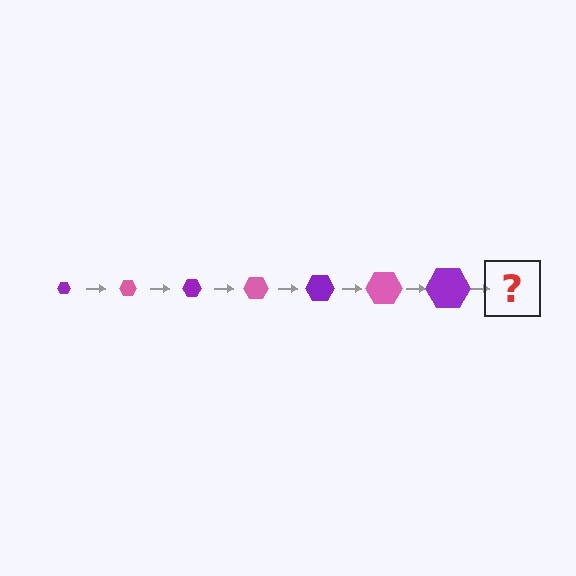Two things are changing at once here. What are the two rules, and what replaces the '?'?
The two rules are that the hexagon grows larger each step and the color cycles through purple and pink. The '?' should be a pink hexagon, larger than the previous one.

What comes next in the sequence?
The next element should be a pink hexagon, larger than the previous one.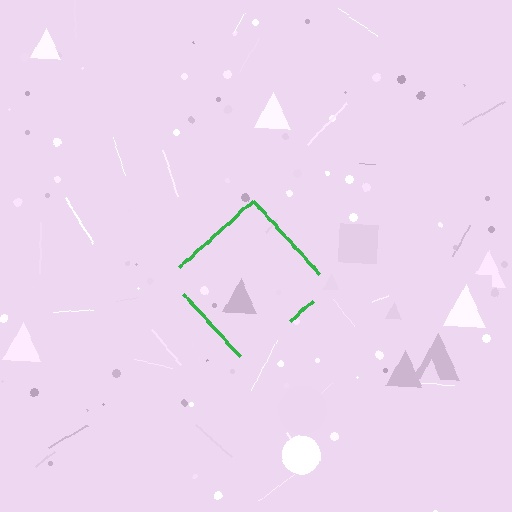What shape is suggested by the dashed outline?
The dashed outline suggests a diamond.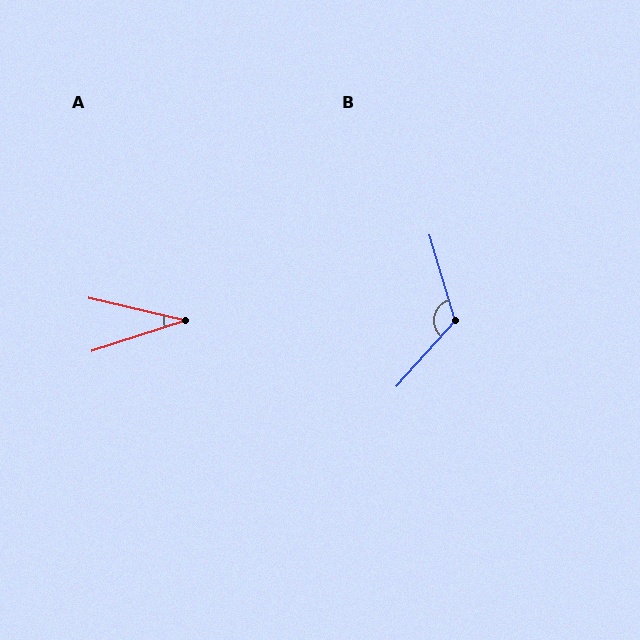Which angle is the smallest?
A, at approximately 32 degrees.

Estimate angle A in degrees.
Approximately 32 degrees.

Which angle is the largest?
B, at approximately 121 degrees.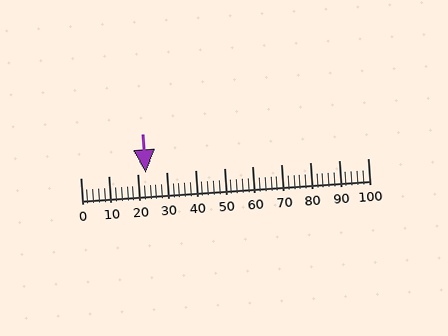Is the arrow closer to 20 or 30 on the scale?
The arrow is closer to 20.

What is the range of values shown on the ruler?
The ruler shows values from 0 to 100.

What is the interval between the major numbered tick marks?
The major tick marks are spaced 10 units apart.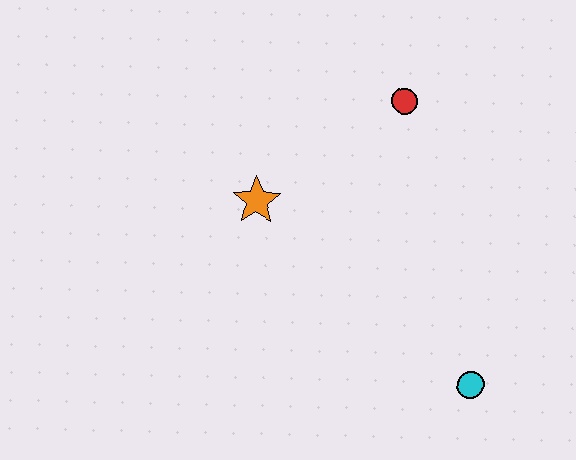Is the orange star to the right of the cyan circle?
No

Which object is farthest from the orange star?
The cyan circle is farthest from the orange star.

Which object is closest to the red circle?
The orange star is closest to the red circle.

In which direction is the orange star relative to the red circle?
The orange star is to the left of the red circle.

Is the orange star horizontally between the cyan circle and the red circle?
No